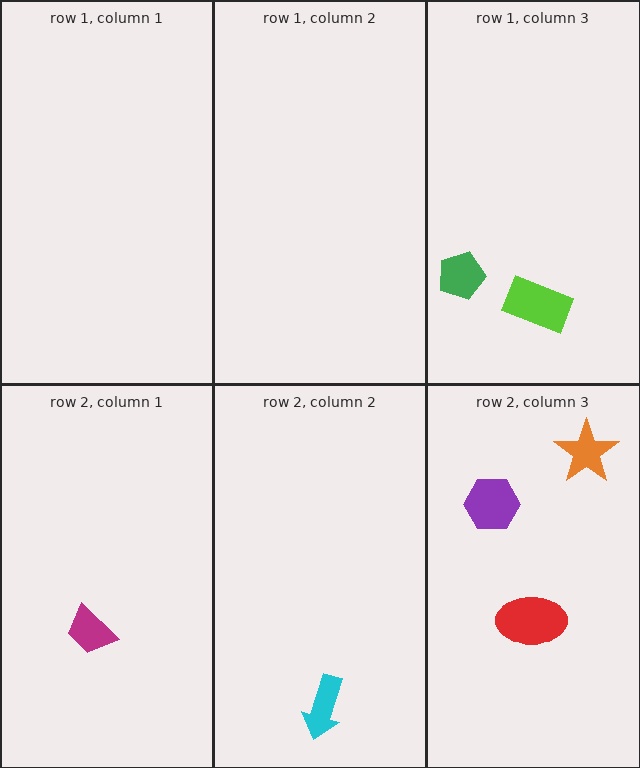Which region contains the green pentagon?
The row 1, column 3 region.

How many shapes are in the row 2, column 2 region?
1.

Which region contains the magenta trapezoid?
The row 2, column 1 region.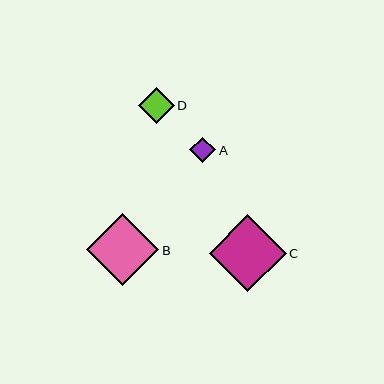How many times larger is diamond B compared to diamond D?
Diamond B is approximately 2.0 times the size of diamond D.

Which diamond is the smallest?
Diamond A is the smallest with a size of approximately 26 pixels.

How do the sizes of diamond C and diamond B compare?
Diamond C and diamond B are approximately the same size.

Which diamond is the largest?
Diamond C is the largest with a size of approximately 77 pixels.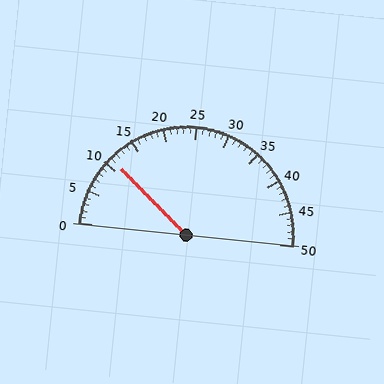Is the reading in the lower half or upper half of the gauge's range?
The reading is in the lower half of the range (0 to 50).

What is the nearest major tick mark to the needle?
The nearest major tick mark is 10.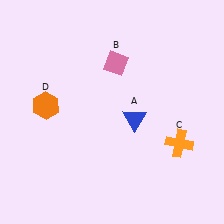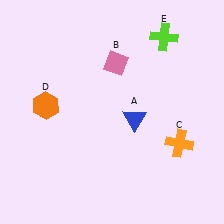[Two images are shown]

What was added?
A lime cross (E) was added in Image 2.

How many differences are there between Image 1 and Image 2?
There is 1 difference between the two images.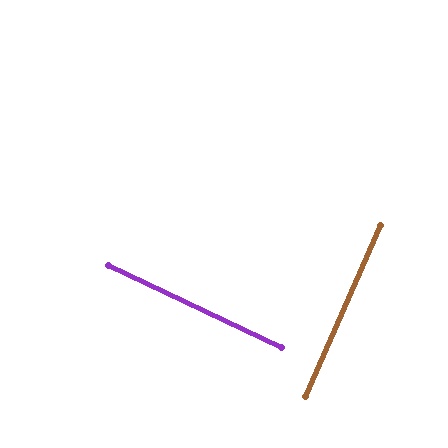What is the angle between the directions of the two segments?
Approximately 88 degrees.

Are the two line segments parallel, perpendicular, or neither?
Perpendicular — they meet at approximately 88°.